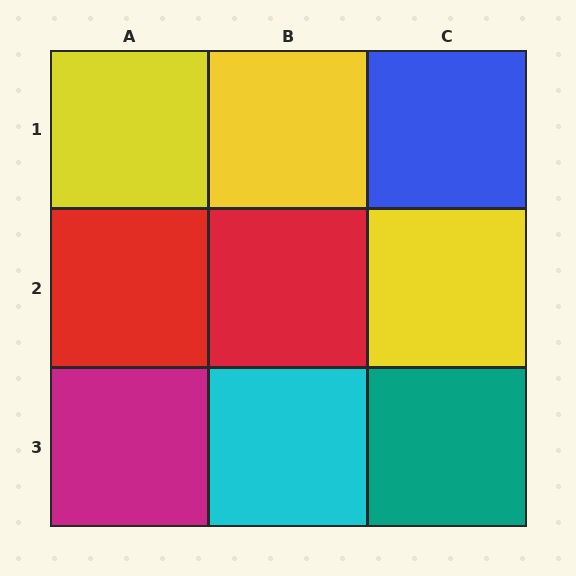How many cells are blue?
1 cell is blue.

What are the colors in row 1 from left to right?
Yellow, yellow, blue.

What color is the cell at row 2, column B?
Red.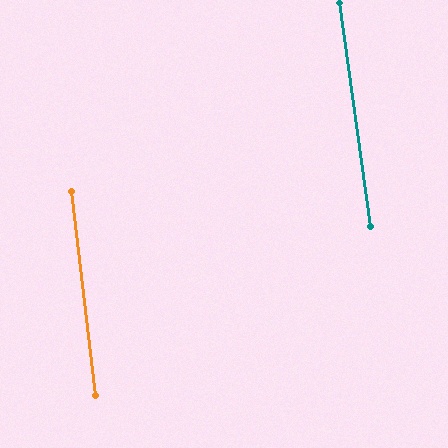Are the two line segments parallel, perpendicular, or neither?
Parallel — their directions differ by only 1.2°.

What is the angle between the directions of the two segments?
Approximately 1 degree.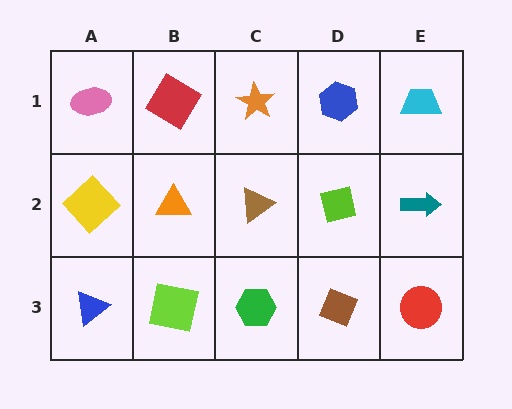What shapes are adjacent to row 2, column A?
A pink ellipse (row 1, column A), a blue triangle (row 3, column A), an orange triangle (row 2, column B).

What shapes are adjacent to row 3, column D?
A lime square (row 2, column D), a green hexagon (row 3, column C), a red circle (row 3, column E).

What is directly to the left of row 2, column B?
A yellow diamond.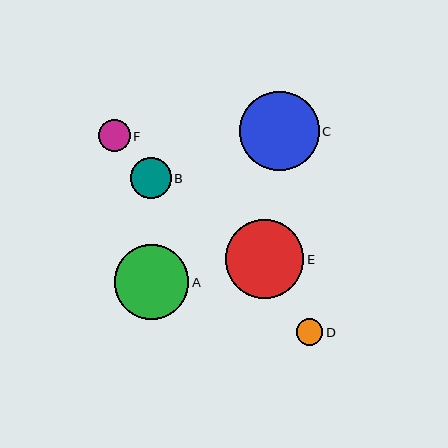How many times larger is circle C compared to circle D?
Circle C is approximately 3.0 times the size of circle D.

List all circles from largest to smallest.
From largest to smallest: C, E, A, B, F, D.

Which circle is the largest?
Circle C is the largest with a size of approximately 80 pixels.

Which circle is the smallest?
Circle D is the smallest with a size of approximately 27 pixels.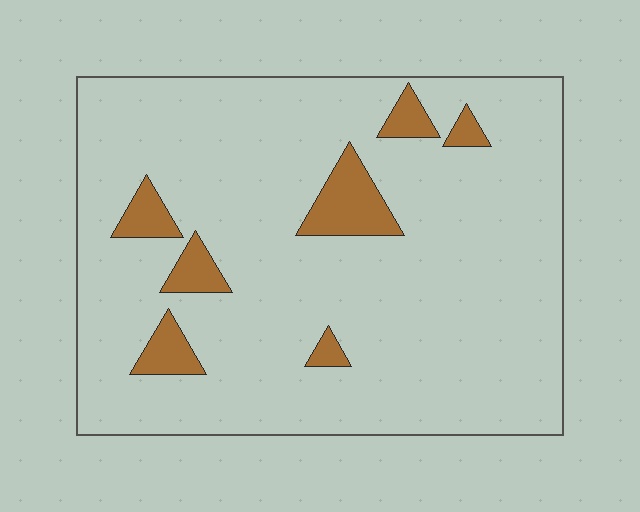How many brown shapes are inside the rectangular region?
7.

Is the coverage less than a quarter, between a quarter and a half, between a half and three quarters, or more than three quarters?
Less than a quarter.